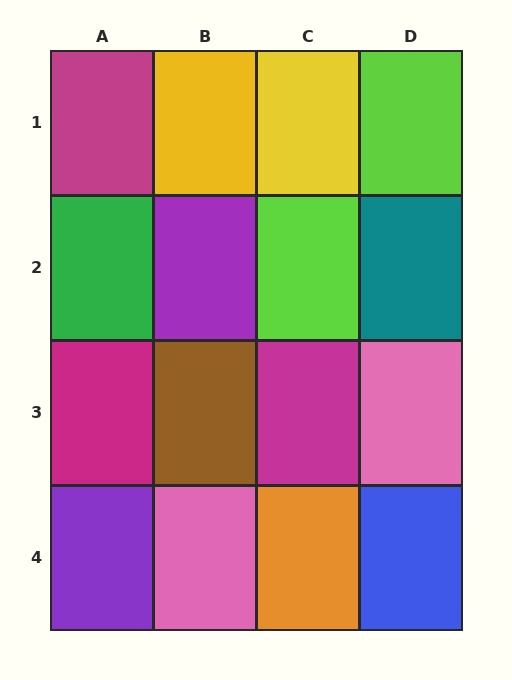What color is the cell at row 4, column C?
Orange.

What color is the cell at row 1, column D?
Lime.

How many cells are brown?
1 cell is brown.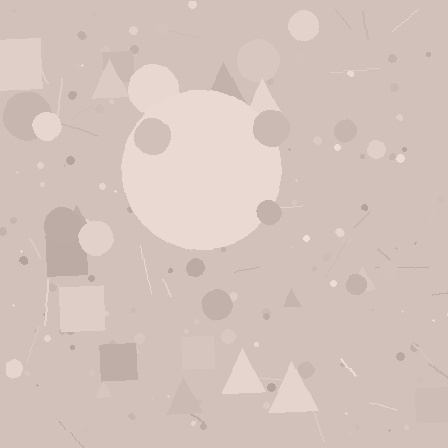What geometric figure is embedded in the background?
A circle is embedded in the background.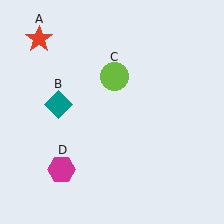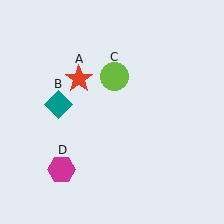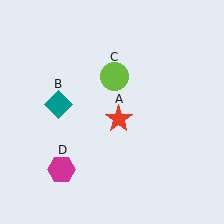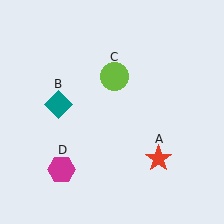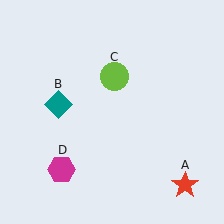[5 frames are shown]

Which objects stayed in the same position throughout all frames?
Teal diamond (object B) and lime circle (object C) and magenta hexagon (object D) remained stationary.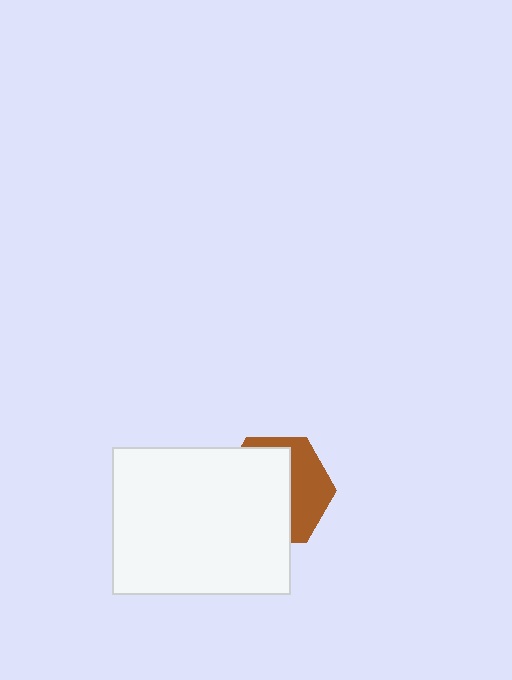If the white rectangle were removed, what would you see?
You would see the complete brown hexagon.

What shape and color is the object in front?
The object in front is a white rectangle.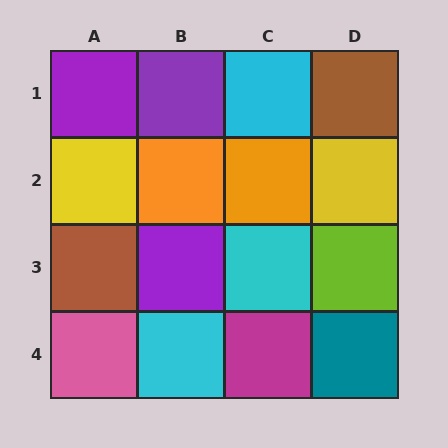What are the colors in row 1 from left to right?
Purple, purple, cyan, brown.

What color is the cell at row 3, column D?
Lime.